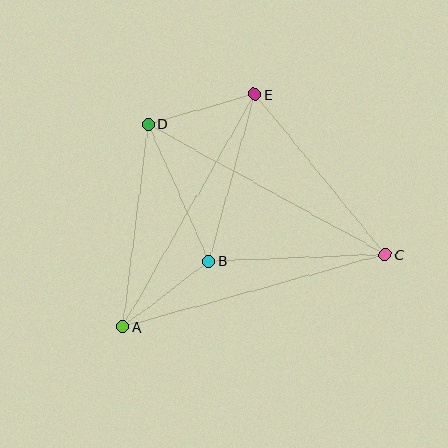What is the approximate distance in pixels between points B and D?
The distance between B and D is approximately 150 pixels.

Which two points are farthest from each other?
Points A and C are farthest from each other.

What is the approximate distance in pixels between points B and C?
The distance between B and C is approximately 176 pixels.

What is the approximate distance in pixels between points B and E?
The distance between B and E is approximately 173 pixels.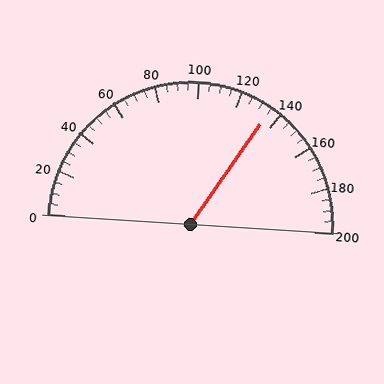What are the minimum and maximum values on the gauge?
The gauge ranges from 0 to 200.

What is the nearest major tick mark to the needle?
The nearest major tick mark is 140.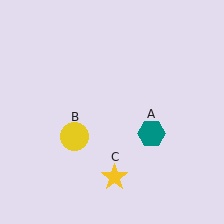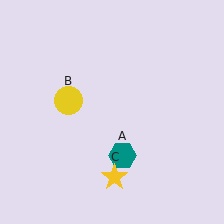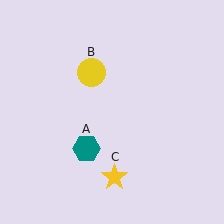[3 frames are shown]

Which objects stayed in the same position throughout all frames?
Yellow star (object C) remained stationary.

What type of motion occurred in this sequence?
The teal hexagon (object A), yellow circle (object B) rotated clockwise around the center of the scene.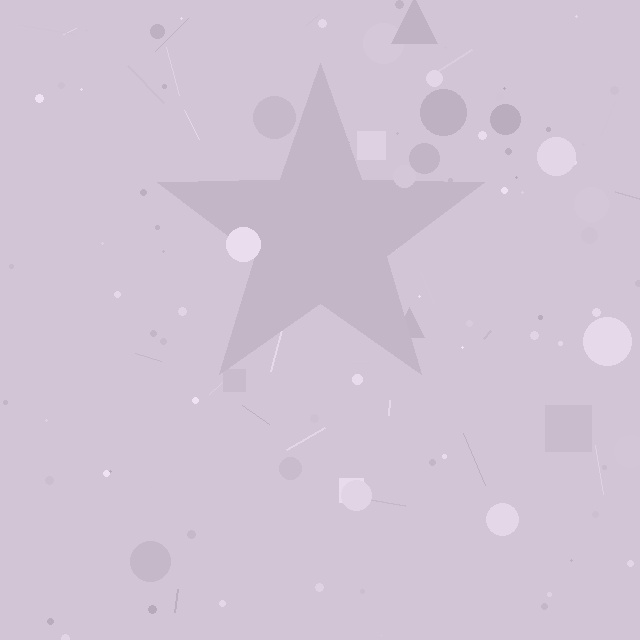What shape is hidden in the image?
A star is hidden in the image.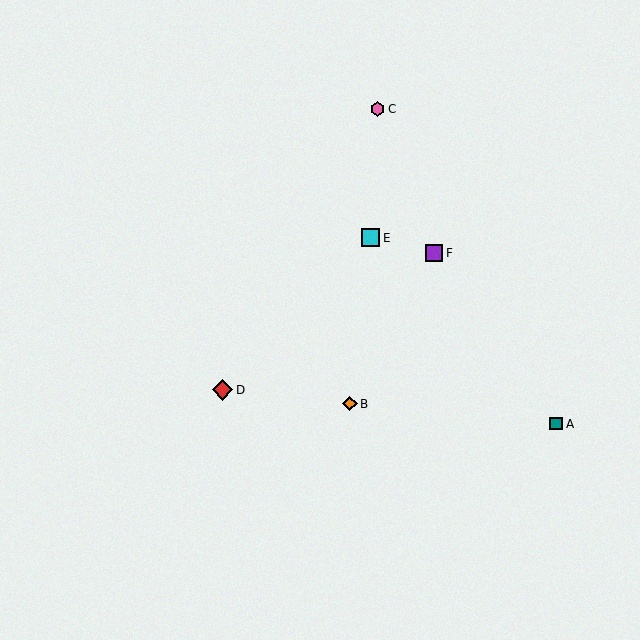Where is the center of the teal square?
The center of the teal square is at (556, 424).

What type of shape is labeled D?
Shape D is a red diamond.